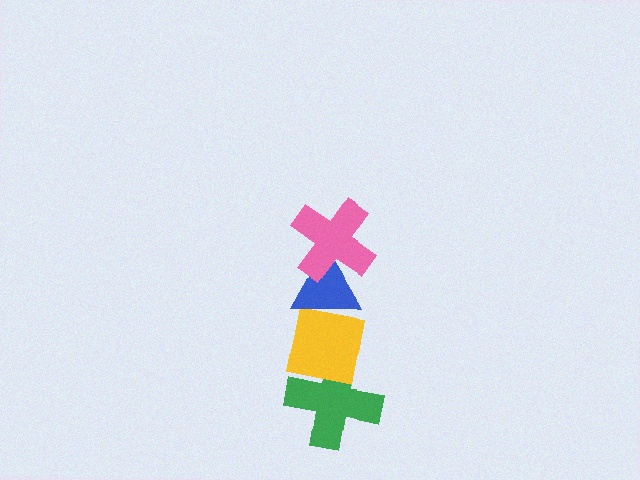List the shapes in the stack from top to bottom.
From top to bottom: the pink cross, the blue triangle, the yellow square, the green cross.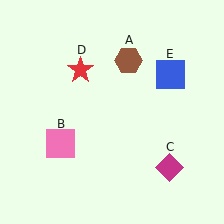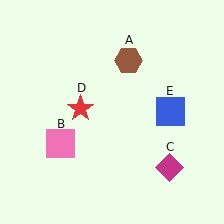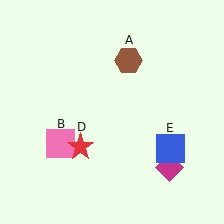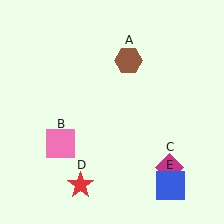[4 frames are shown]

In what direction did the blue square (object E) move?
The blue square (object E) moved down.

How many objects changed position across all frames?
2 objects changed position: red star (object D), blue square (object E).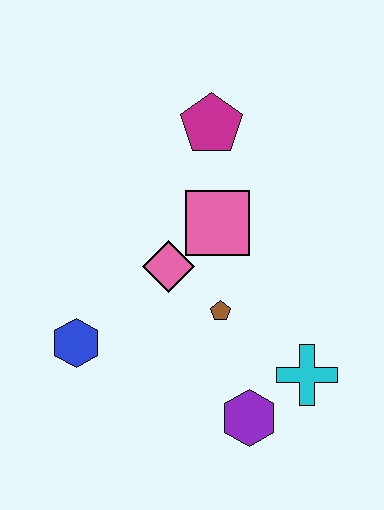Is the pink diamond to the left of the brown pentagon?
Yes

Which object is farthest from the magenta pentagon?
The purple hexagon is farthest from the magenta pentagon.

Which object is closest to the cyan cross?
The purple hexagon is closest to the cyan cross.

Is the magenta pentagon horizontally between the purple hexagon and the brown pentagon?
No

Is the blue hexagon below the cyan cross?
No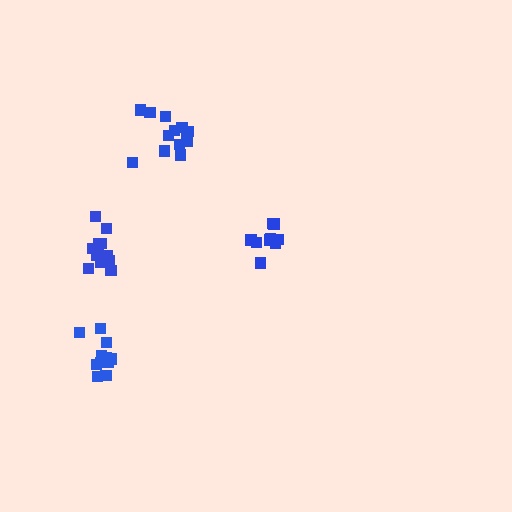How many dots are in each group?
Group 1: 11 dots, Group 2: 11 dots, Group 3: 13 dots, Group 4: 11 dots (46 total).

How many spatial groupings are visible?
There are 4 spatial groupings.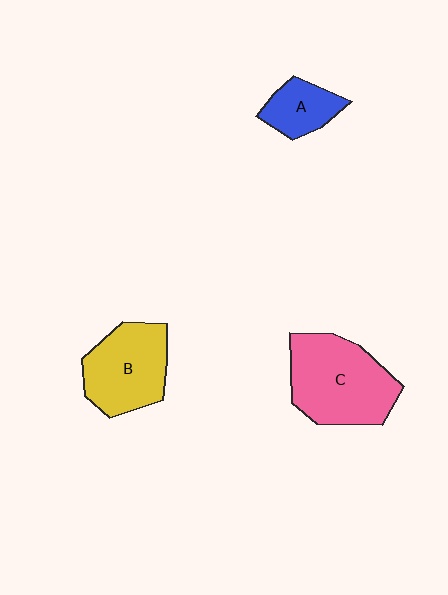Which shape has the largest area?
Shape C (pink).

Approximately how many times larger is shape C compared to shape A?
Approximately 2.4 times.